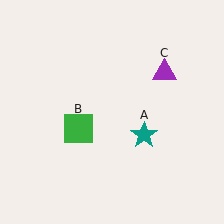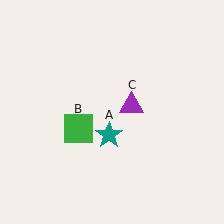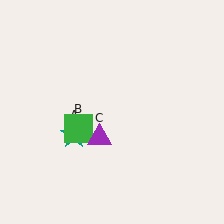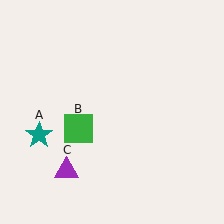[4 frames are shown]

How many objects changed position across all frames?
2 objects changed position: teal star (object A), purple triangle (object C).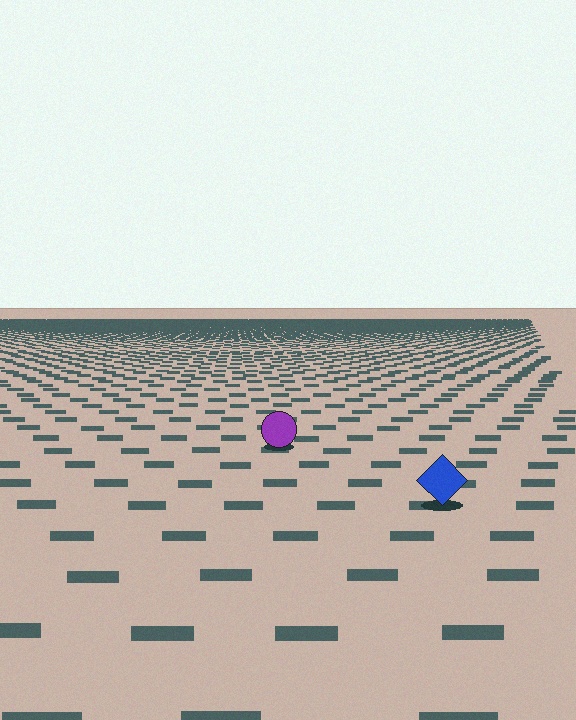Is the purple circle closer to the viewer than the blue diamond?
No. The blue diamond is closer — you can tell from the texture gradient: the ground texture is coarser near it.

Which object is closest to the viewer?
The blue diamond is closest. The texture marks near it are larger and more spread out.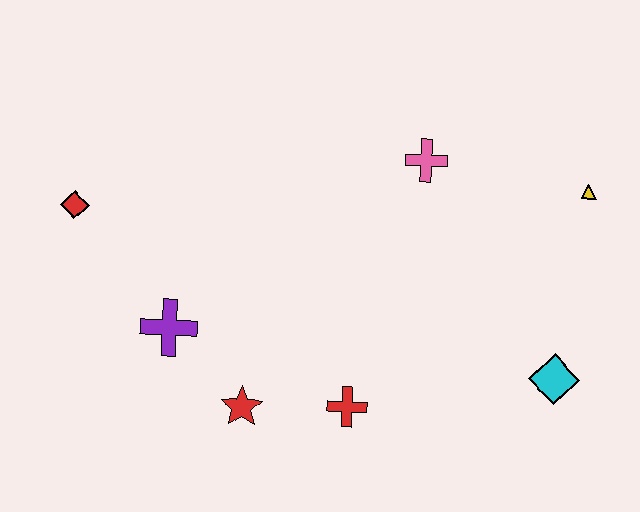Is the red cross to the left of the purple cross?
No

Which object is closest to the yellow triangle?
The pink cross is closest to the yellow triangle.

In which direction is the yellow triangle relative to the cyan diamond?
The yellow triangle is above the cyan diamond.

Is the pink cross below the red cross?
No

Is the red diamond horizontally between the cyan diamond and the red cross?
No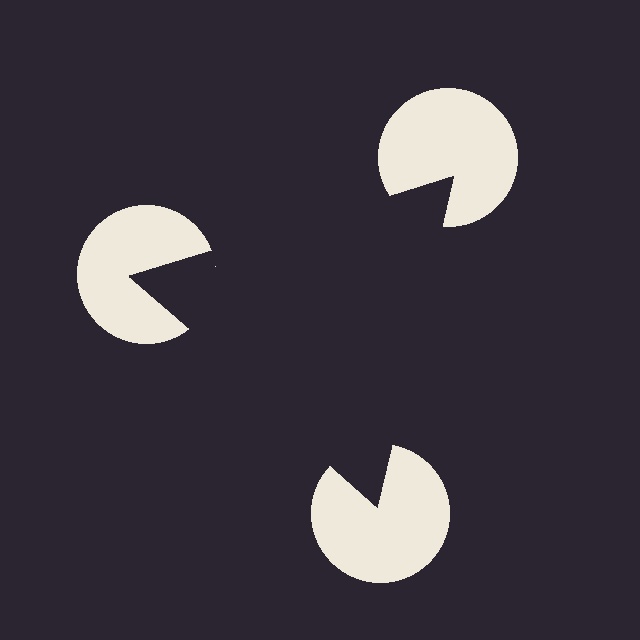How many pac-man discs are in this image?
There are 3 — one at each vertex of the illusory triangle.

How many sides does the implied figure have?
3 sides.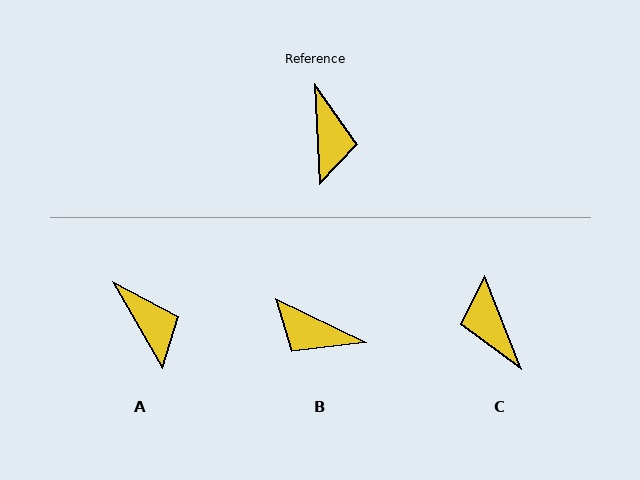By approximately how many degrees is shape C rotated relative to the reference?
Approximately 162 degrees clockwise.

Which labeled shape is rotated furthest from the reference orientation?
C, about 162 degrees away.